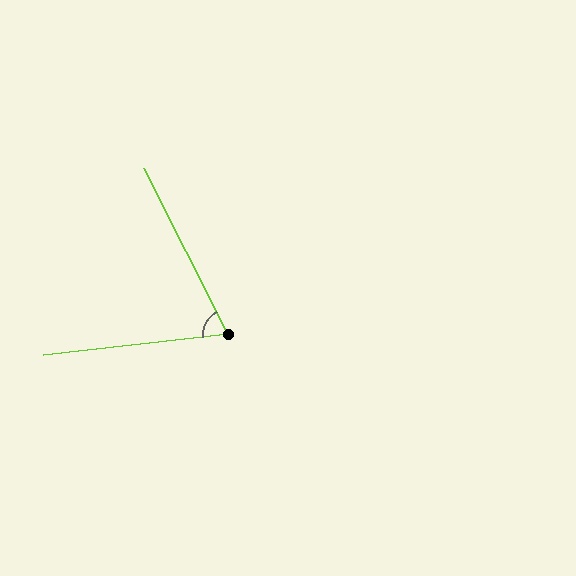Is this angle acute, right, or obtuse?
It is acute.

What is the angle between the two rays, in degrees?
Approximately 69 degrees.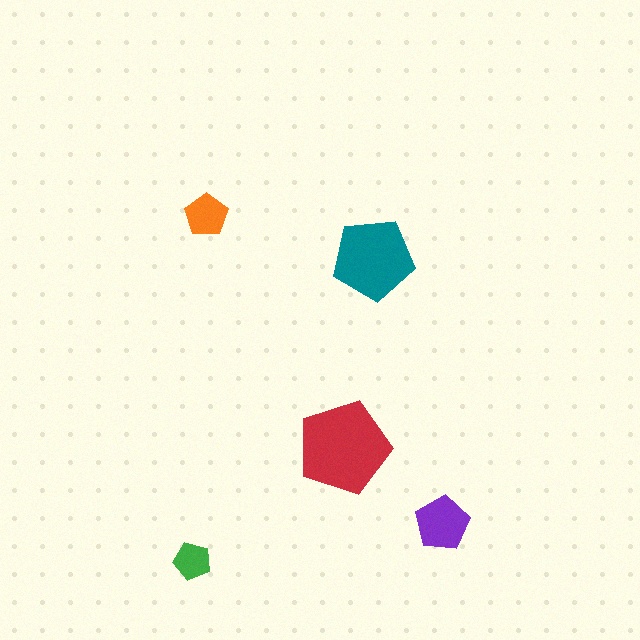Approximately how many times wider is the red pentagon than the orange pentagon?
About 2 times wider.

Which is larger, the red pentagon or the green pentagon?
The red one.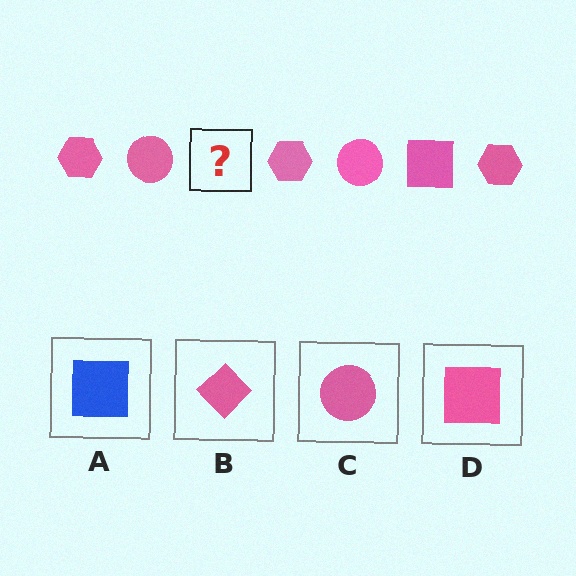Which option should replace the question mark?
Option D.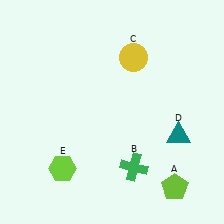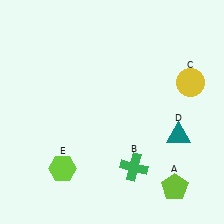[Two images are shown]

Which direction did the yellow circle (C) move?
The yellow circle (C) moved right.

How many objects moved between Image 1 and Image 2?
1 object moved between the two images.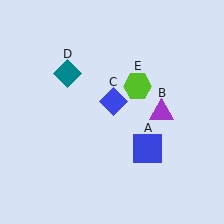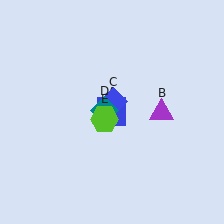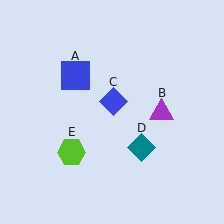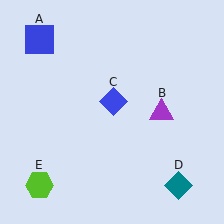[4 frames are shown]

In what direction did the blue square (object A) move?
The blue square (object A) moved up and to the left.